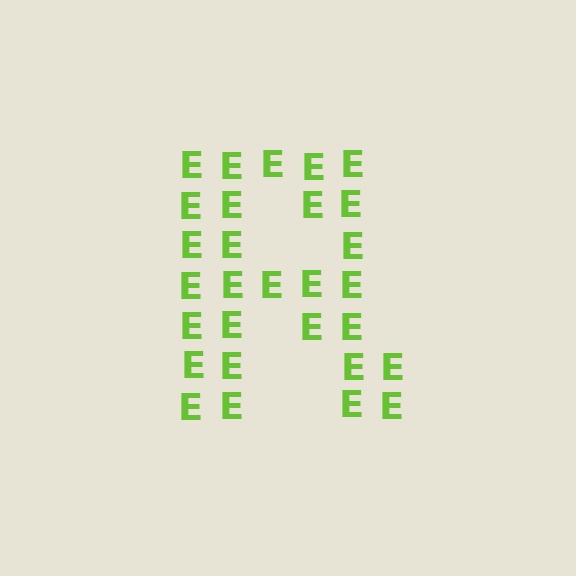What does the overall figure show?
The overall figure shows the letter R.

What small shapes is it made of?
It is made of small letter E's.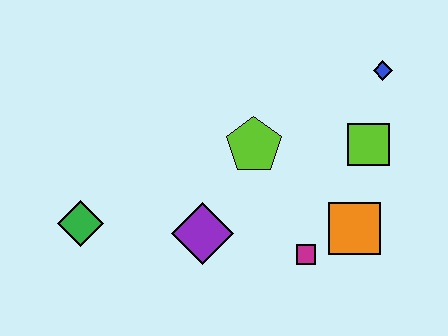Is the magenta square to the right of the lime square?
No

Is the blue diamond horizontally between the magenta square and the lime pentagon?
No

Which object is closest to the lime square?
The blue diamond is closest to the lime square.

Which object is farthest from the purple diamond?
The blue diamond is farthest from the purple diamond.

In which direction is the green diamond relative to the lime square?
The green diamond is to the left of the lime square.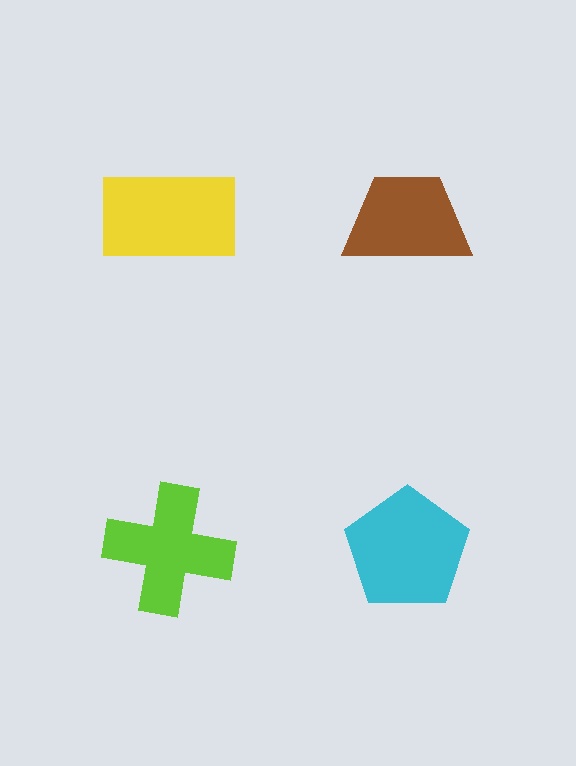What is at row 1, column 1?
A yellow rectangle.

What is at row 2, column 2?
A cyan pentagon.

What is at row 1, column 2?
A brown trapezoid.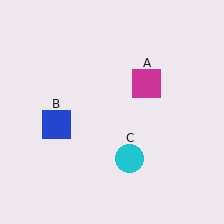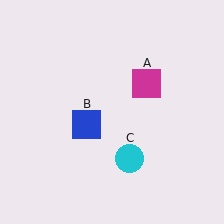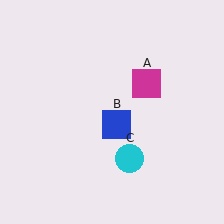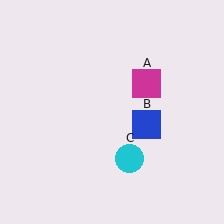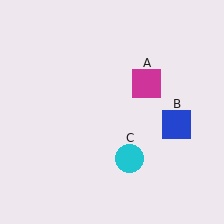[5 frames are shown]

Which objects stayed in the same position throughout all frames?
Magenta square (object A) and cyan circle (object C) remained stationary.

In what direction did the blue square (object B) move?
The blue square (object B) moved right.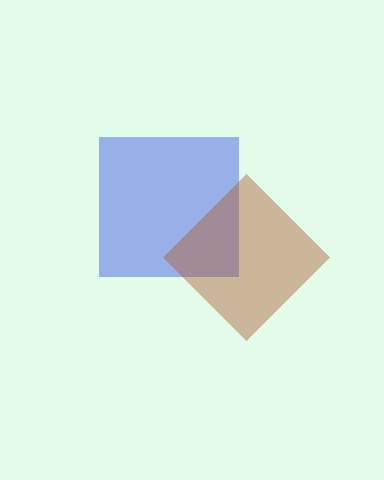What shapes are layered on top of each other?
The layered shapes are: a blue square, a brown diamond.